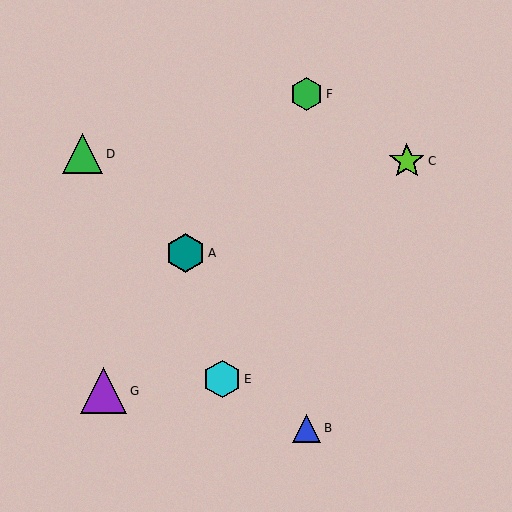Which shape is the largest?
The purple triangle (labeled G) is the largest.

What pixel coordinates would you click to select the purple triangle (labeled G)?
Click at (104, 391) to select the purple triangle G.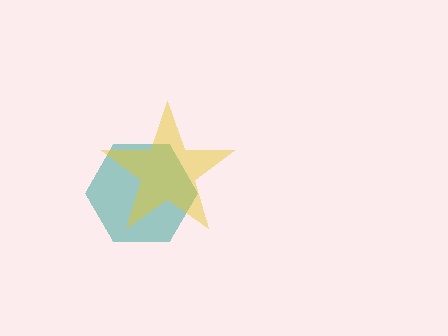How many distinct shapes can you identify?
There are 2 distinct shapes: a teal hexagon, a yellow star.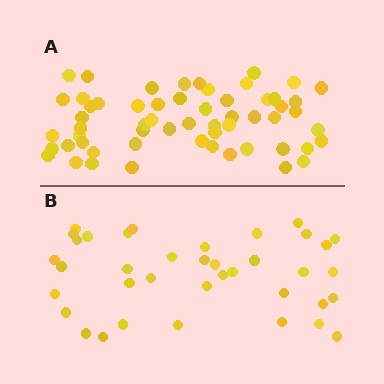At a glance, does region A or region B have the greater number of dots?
Region A (the top region) has more dots.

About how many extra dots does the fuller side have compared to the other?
Region A has approximately 20 more dots than region B.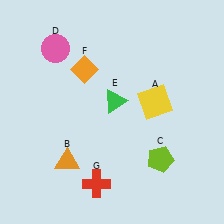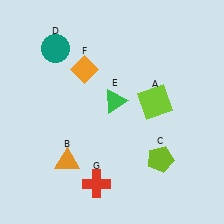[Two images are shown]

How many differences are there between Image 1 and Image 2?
There are 2 differences between the two images.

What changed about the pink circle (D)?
In Image 1, D is pink. In Image 2, it changed to teal.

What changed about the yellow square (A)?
In Image 1, A is yellow. In Image 2, it changed to lime.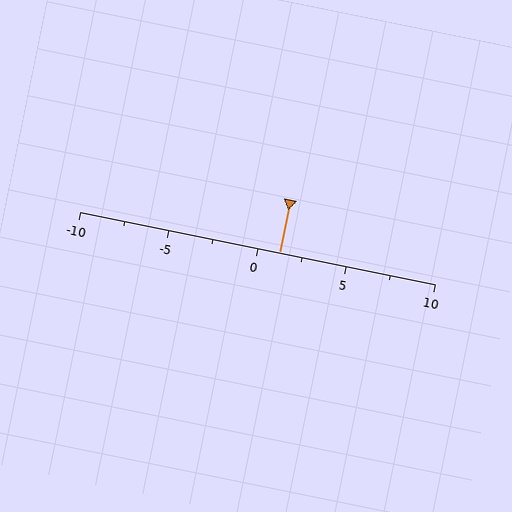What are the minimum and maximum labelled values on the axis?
The axis runs from -10 to 10.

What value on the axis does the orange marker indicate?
The marker indicates approximately 1.2.